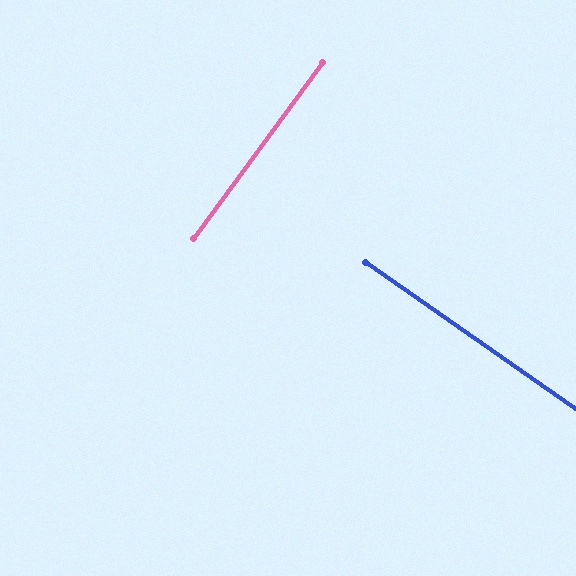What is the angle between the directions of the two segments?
Approximately 89 degrees.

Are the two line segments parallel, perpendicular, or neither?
Perpendicular — they meet at approximately 89°.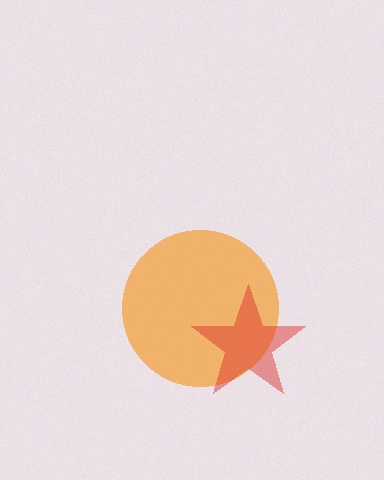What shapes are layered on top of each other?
The layered shapes are: an orange circle, a red star.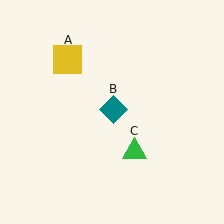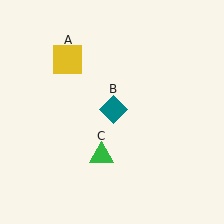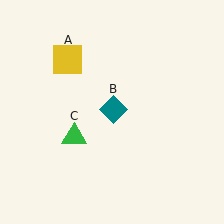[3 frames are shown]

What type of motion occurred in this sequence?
The green triangle (object C) rotated clockwise around the center of the scene.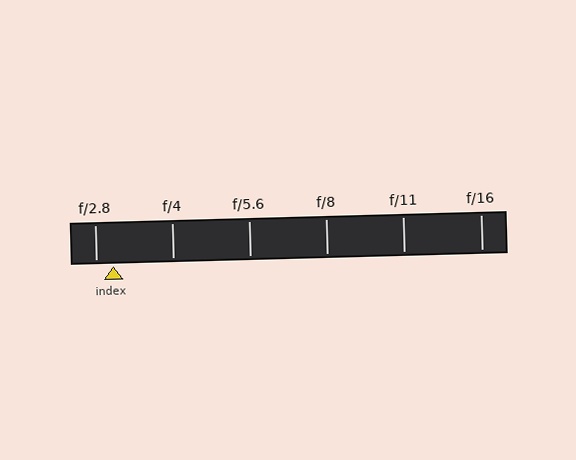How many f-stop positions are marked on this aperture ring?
There are 6 f-stop positions marked.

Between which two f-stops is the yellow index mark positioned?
The index mark is between f/2.8 and f/4.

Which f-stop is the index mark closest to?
The index mark is closest to f/2.8.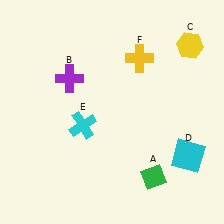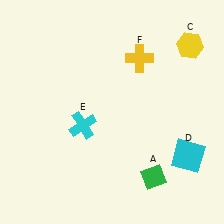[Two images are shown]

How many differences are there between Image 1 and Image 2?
There is 1 difference between the two images.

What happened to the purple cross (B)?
The purple cross (B) was removed in Image 2. It was in the top-left area of Image 1.